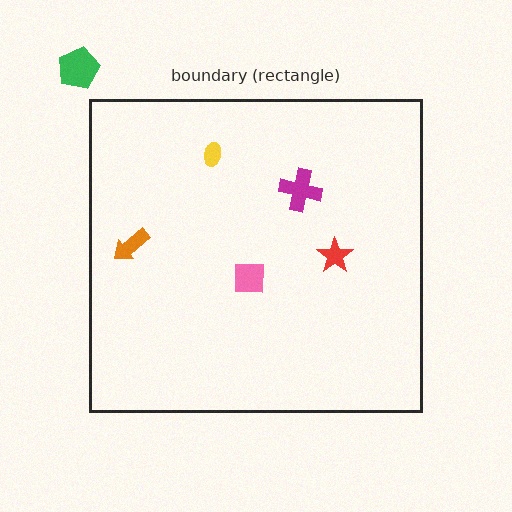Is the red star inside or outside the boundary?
Inside.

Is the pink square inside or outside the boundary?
Inside.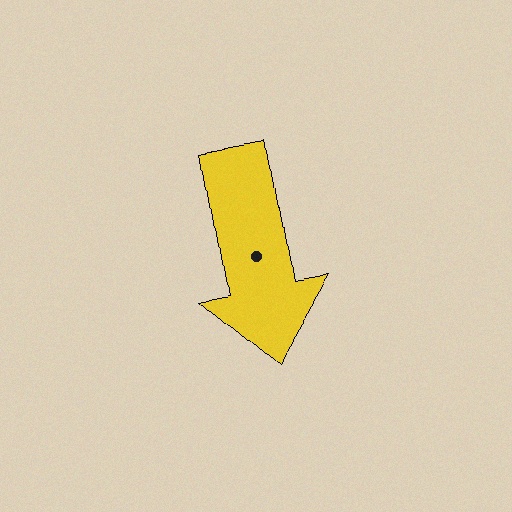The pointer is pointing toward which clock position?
Roughly 6 o'clock.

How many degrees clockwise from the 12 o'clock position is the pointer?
Approximately 170 degrees.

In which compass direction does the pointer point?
South.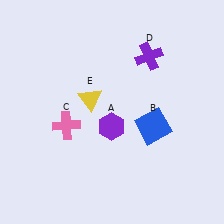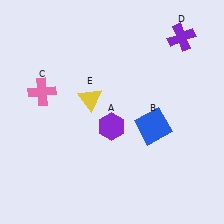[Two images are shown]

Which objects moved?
The objects that moved are: the pink cross (C), the purple cross (D).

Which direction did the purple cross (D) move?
The purple cross (D) moved right.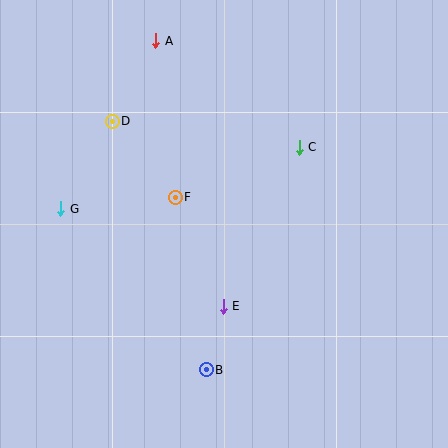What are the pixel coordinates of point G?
Point G is at (61, 209).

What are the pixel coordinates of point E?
Point E is at (223, 306).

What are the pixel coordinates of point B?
Point B is at (206, 370).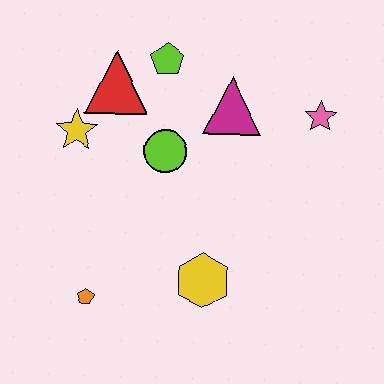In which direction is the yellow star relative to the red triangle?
The yellow star is below the red triangle.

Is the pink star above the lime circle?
Yes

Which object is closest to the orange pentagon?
The yellow hexagon is closest to the orange pentagon.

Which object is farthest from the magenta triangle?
The orange pentagon is farthest from the magenta triangle.